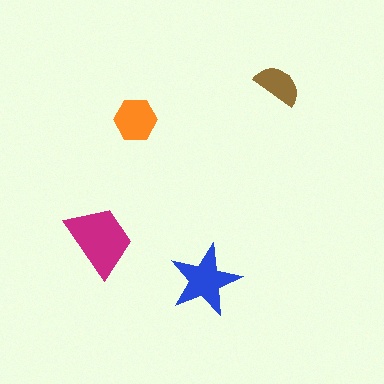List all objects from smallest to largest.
The brown semicircle, the orange hexagon, the blue star, the magenta trapezoid.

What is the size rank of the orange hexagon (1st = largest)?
3rd.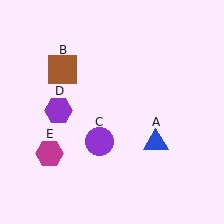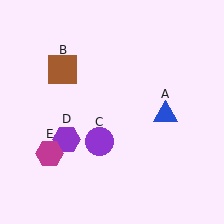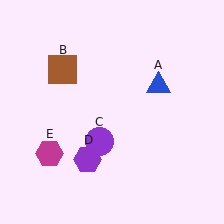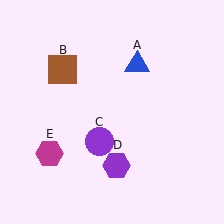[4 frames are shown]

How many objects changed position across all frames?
2 objects changed position: blue triangle (object A), purple hexagon (object D).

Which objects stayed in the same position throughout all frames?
Brown square (object B) and purple circle (object C) and magenta hexagon (object E) remained stationary.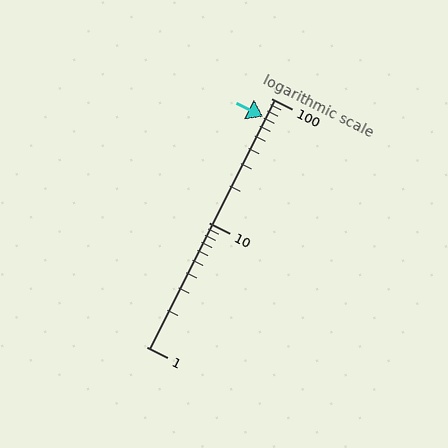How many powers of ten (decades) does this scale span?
The scale spans 2 decades, from 1 to 100.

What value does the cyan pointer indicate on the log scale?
The pointer indicates approximately 71.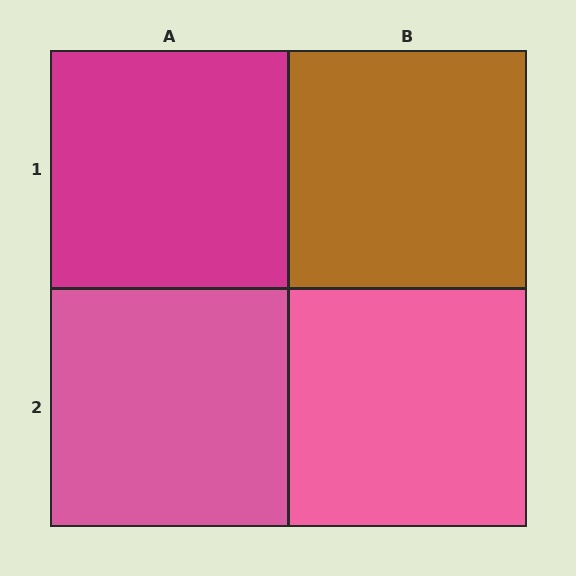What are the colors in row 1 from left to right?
Magenta, brown.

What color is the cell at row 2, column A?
Pink.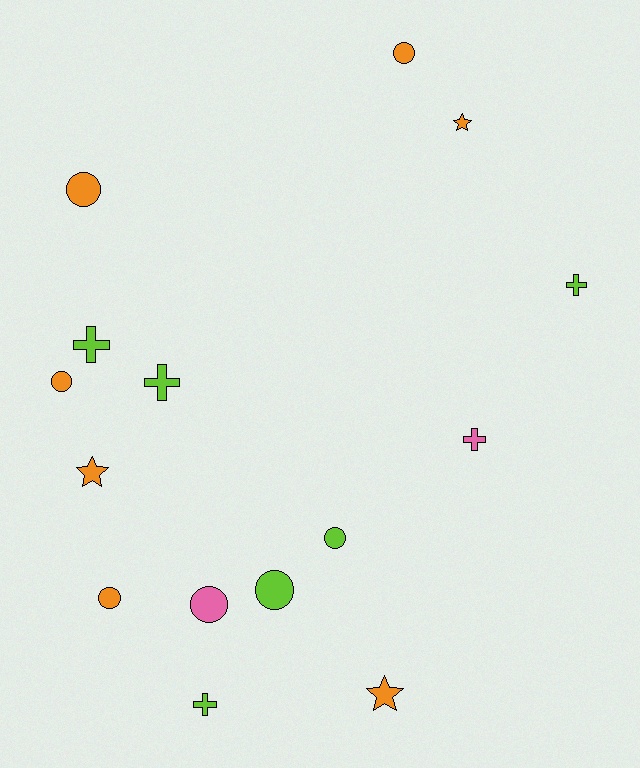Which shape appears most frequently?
Circle, with 7 objects.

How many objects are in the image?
There are 15 objects.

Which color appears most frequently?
Orange, with 7 objects.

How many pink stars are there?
There are no pink stars.